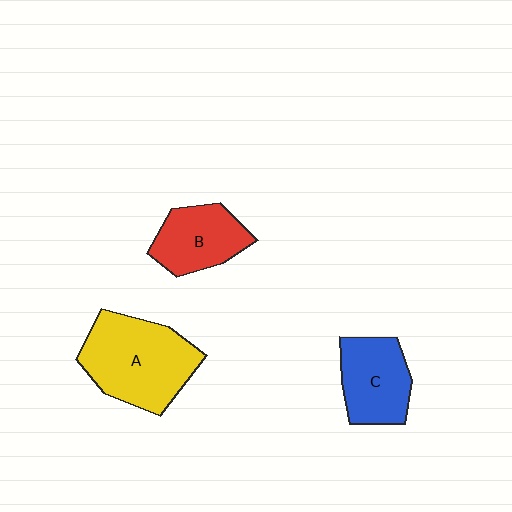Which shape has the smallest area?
Shape B (red).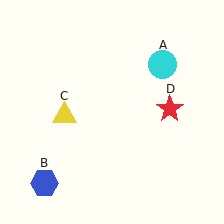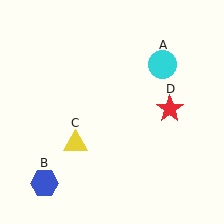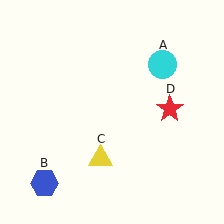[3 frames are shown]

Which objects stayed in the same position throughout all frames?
Cyan circle (object A) and blue hexagon (object B) and red star (object D) remained stationary.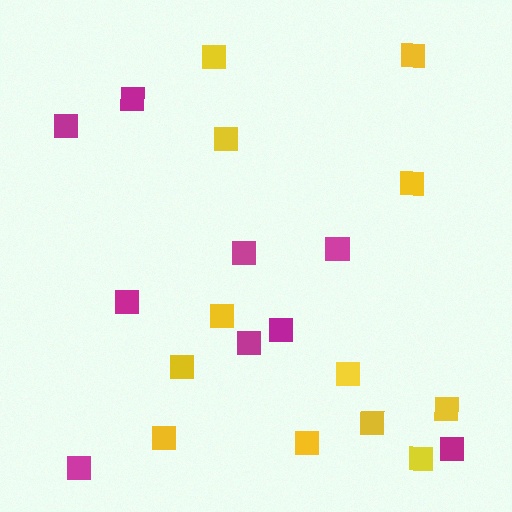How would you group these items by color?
There are 2 groups: one group of magenta squares (9) and one group of yellow squares (12).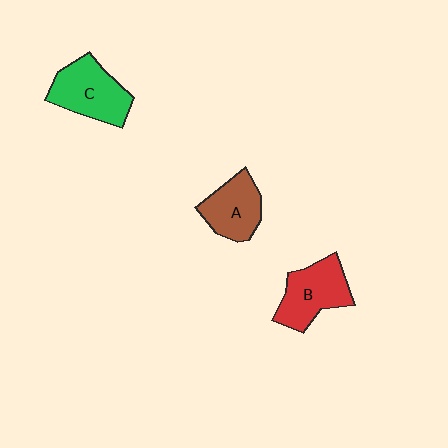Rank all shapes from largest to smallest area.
From largest to smallest: C (green), B (red), A (brown).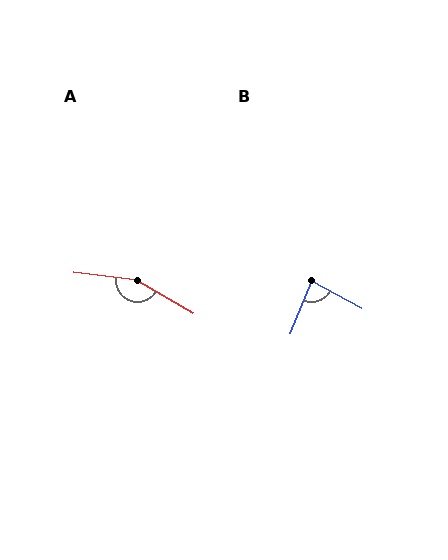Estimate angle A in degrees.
Approximately 156 degrees.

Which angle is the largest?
A, at approximately 156 degrees.